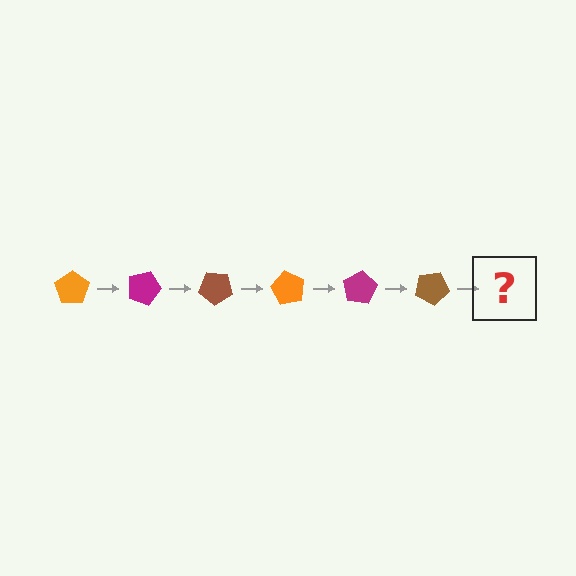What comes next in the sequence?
The next element should be an orange pentagon, rotated 120 degrees from the start.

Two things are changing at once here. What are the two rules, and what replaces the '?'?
The two rules are that it rotates 20 degrees each step and the color cycles through orange, magenta, and brown. The '?' should be an orange pentagon, rotated 120 degrees from the start.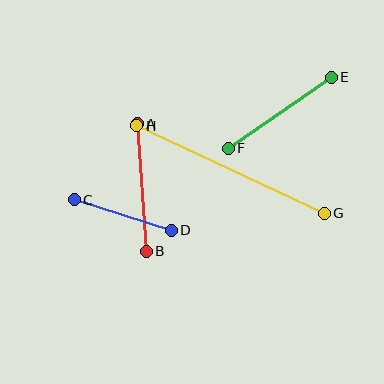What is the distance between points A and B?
The distance is approximately 128 pixels.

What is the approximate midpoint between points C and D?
The midpoint is at approximately (123, 215) pixels.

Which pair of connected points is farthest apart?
Points G and H are farthest apart.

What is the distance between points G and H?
The distance is approximately 207 pixels.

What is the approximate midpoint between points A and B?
The midpoint is at approximately (142, 187) pixels.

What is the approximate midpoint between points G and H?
The midpoint is at approximately (231, 169) pixels.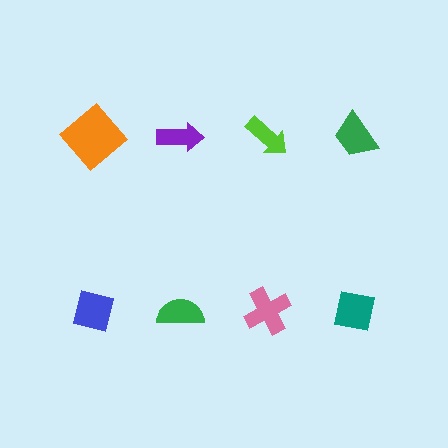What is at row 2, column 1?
A blue square.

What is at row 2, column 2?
A green semicircle.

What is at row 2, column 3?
A pink cross.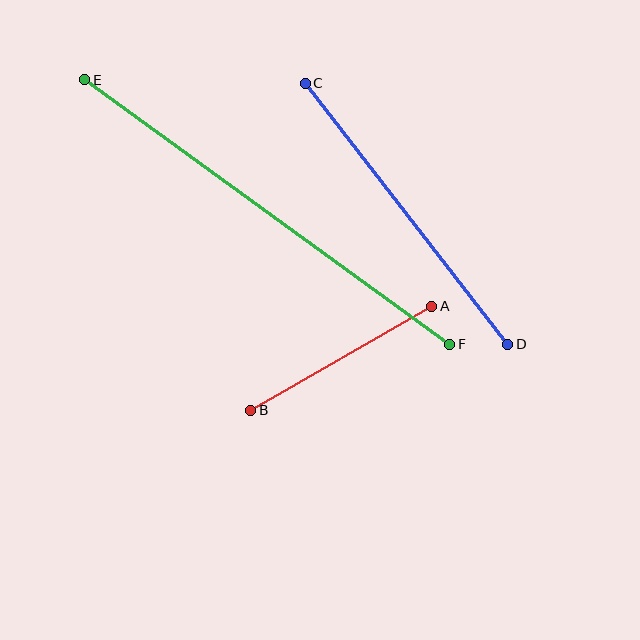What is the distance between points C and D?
The distance is approximately 330 pixels.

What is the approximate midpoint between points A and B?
The midpoint is at approximately (341, 358) pixels.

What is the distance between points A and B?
The distance is approximately 209 pixels.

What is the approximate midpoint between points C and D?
The midpoint is at approximately (407, 214) pixels.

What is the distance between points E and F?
The distance is approximately 451 pixels.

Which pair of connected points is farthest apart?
Points E and F are farthest apart.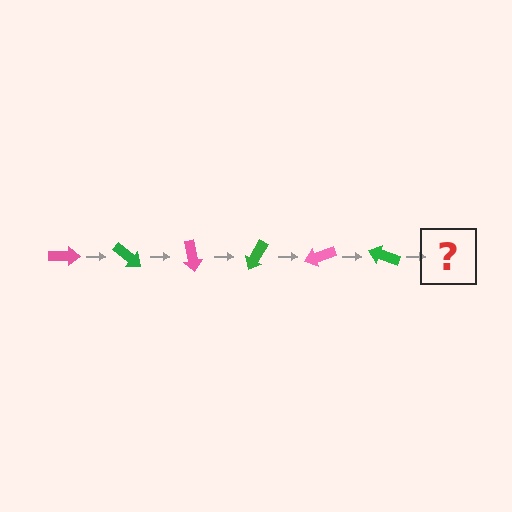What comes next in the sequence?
The next element should be a pink arrow, rotated 240 degrees from the start.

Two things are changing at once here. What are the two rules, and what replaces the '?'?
The two rules are that it rotates 40 degrees each step and the color cycles through pink and green. The '?' should be a pink arrow, rotated 240 degrees from the start.